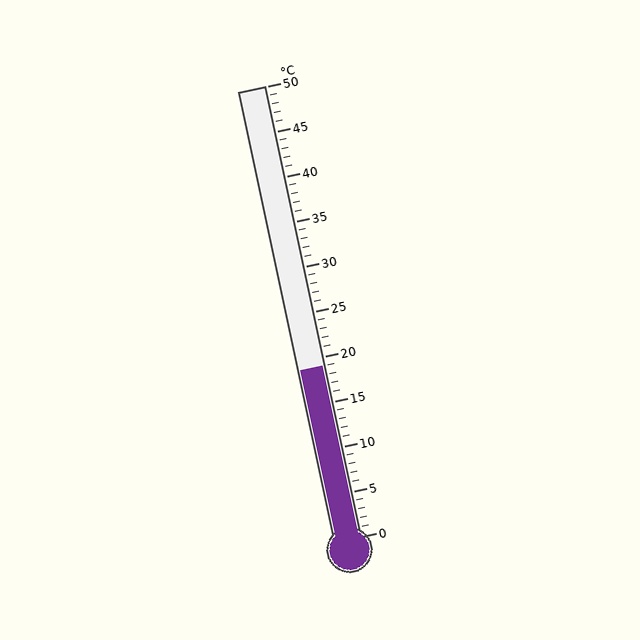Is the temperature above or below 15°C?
The temperature is above 15°C.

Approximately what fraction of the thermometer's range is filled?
The thermometer is filled to approximately 40% of its range.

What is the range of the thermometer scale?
The thermometer scale ranges from 0°C to 50°C.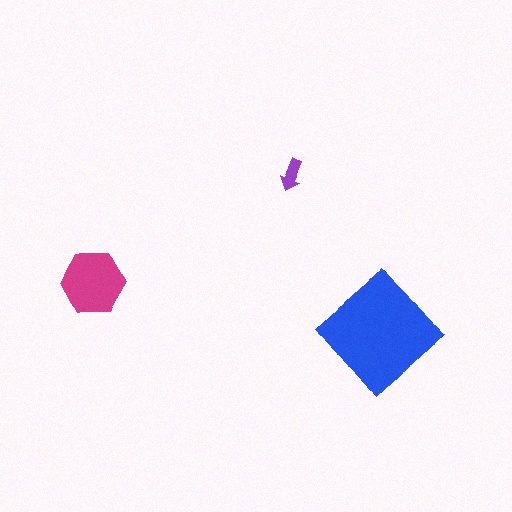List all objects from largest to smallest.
The blue diamond, the magenta hexagon, the purple arrow.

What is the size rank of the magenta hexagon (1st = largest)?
2nd.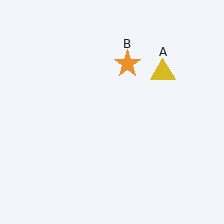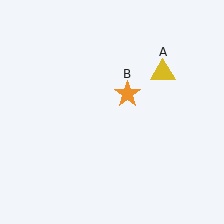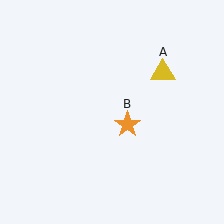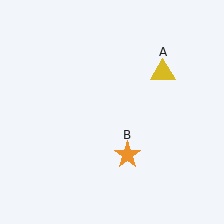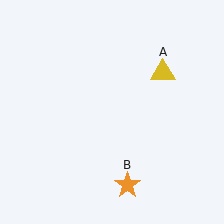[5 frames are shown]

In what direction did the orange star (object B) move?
The orange star (object B) moved down.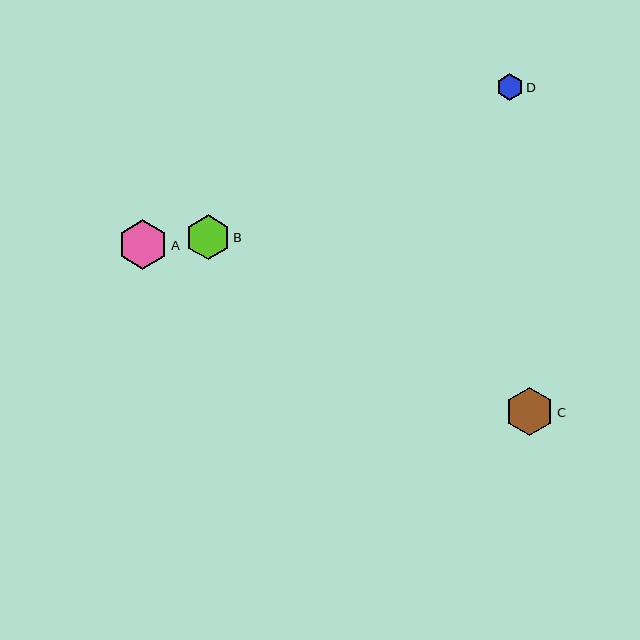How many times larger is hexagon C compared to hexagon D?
Hexagon C is approximately 1.8 times the size of hexagon D.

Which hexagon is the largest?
Hexagon A is the largest with a size of approximately 50 pixels.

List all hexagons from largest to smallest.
From largest to smallest: A, C, B, D.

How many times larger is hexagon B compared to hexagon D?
Hexagon B is approximately 1.6 times the size of hexagon D.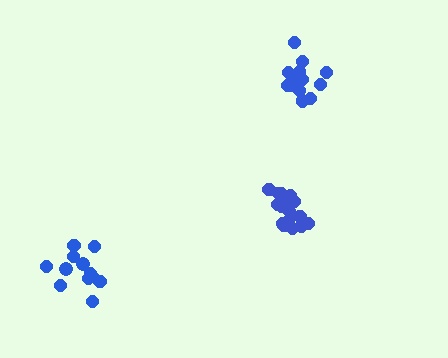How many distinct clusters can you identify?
There are 3 distinct clusters.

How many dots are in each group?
Group 1: 18 dots, Group 2: 15 dots, Group 3: 12 dots (45 total).